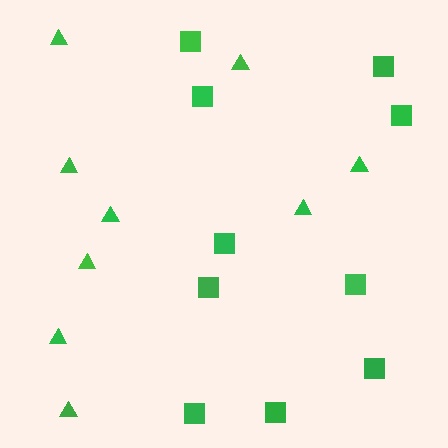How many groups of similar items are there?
There are 2 groups: one group of squares (10) and one group of triangles (9).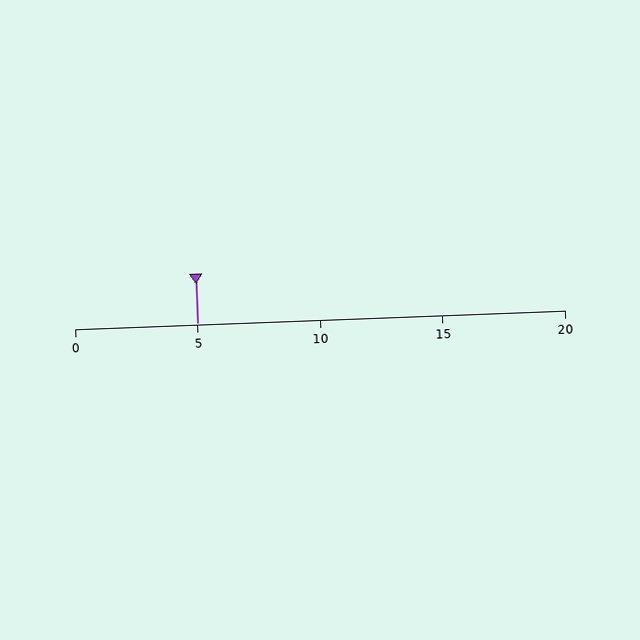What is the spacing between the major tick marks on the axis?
The major ticks are spaced 5 apart.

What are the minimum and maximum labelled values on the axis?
The axis runs from 0 to 20.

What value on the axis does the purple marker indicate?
The marker indicates approximately 5.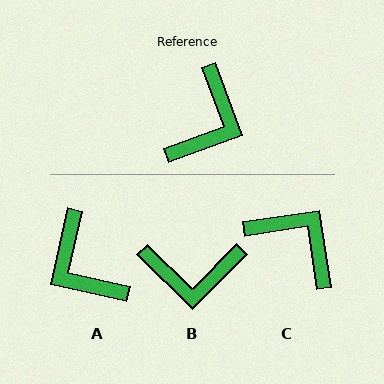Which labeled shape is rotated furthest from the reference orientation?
A, about 123 degrees away.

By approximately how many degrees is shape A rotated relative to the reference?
Approximately 123 degrees clockwise.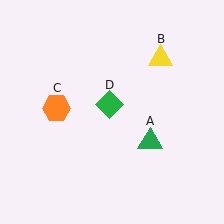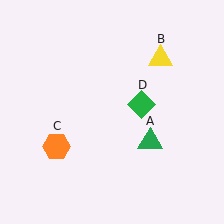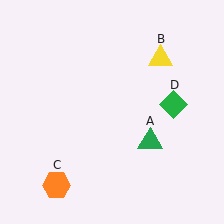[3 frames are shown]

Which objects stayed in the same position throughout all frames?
Green triangle (object A) and yellow triangle (object B) remained stationary.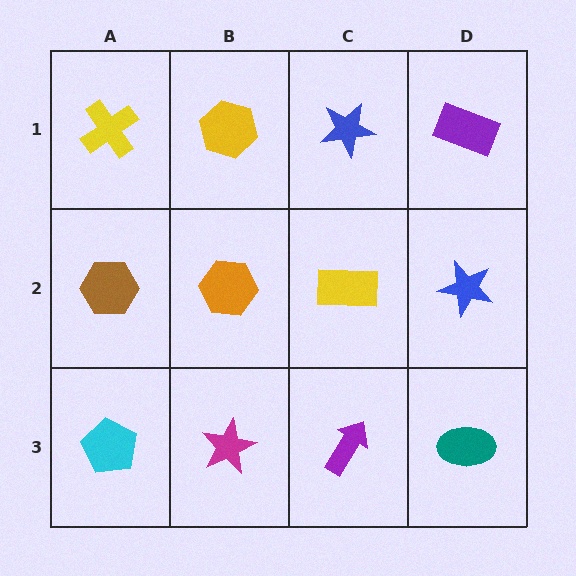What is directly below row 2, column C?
A purple arrow.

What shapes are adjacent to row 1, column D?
A blue star (row 2, column D), a blue star (row 1, column C).